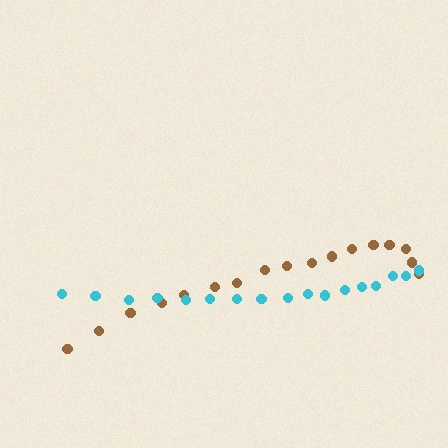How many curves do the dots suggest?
There are 2 distinct paths.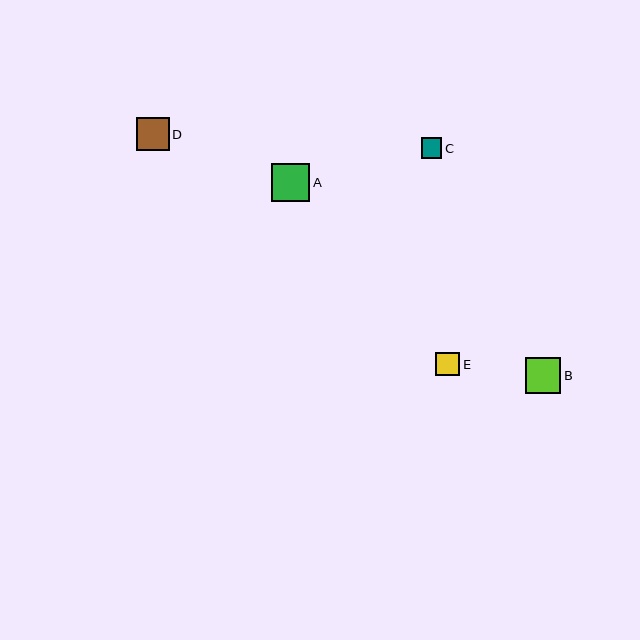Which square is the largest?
Square A is the largest with a size of approximately 38 pixels.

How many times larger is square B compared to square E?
Square B is approximately 1.5 times the size of square E.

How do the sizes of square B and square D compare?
Square B and square D are approximately the same size.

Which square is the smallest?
Square C is the smallest with a size of approximately 21 pixels.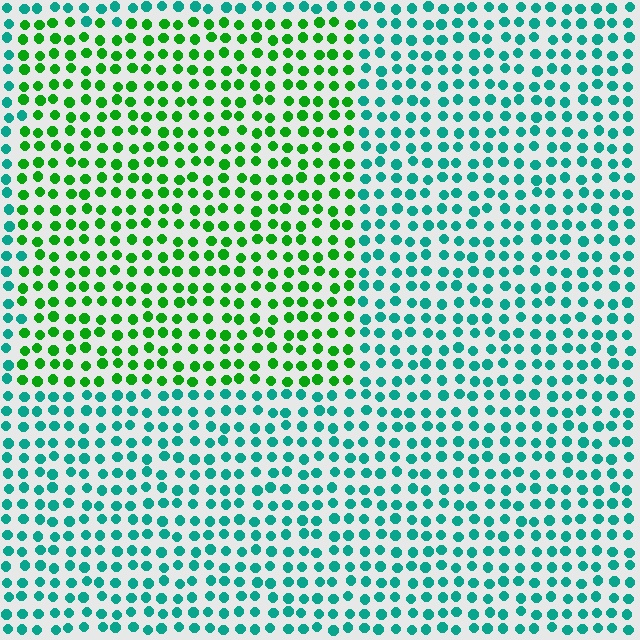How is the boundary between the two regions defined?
The boundary is defined purely by a slight shift in hue (about 48 degrees). Spacing, size, and orientation are identical on both sides.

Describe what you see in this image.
The image is filled with small teal elements in a uniform arrangement. A rectangle-shaped region is visible where the elements are tinted to a slightly different hue, forming a subtle color boundary.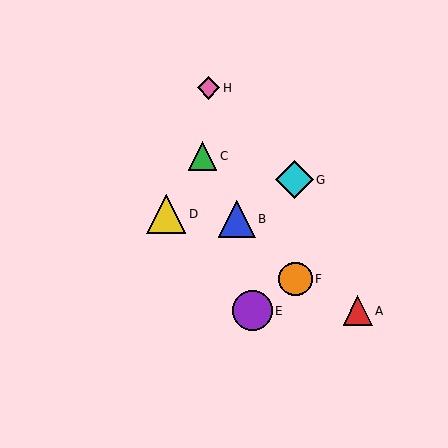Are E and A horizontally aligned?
Yes, both are at y≈311.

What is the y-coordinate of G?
Object G is at y≈180.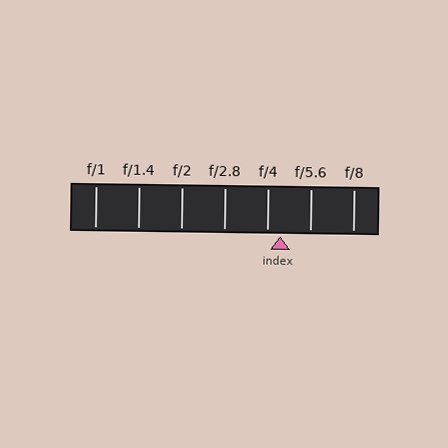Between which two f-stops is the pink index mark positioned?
The index mark is between f/4 and f/5.6.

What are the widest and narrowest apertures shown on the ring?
The widest aperture shown is f/1 and the narrowest is f/8.